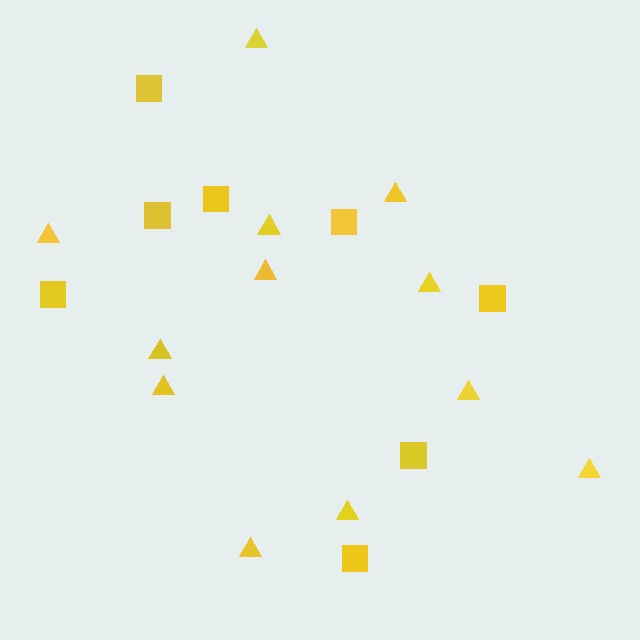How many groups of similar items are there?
There are 2 groups: one group of squares (8) and one group of triangles (12).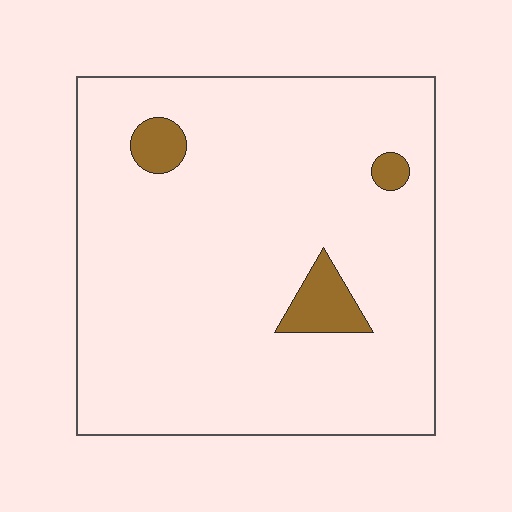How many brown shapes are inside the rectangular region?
3.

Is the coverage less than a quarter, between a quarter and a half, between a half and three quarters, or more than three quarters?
Less than a quarter.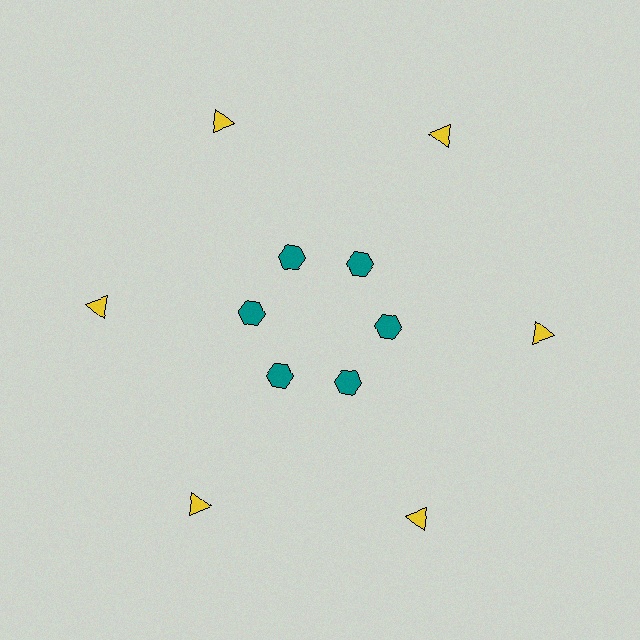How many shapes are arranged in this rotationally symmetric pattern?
There are 12 shapes, arranged in 6 groups of 2.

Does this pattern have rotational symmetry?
Yes, this pattern has 6-fold rotational symmetry. It looks the same after rotating 60 degrees around the center.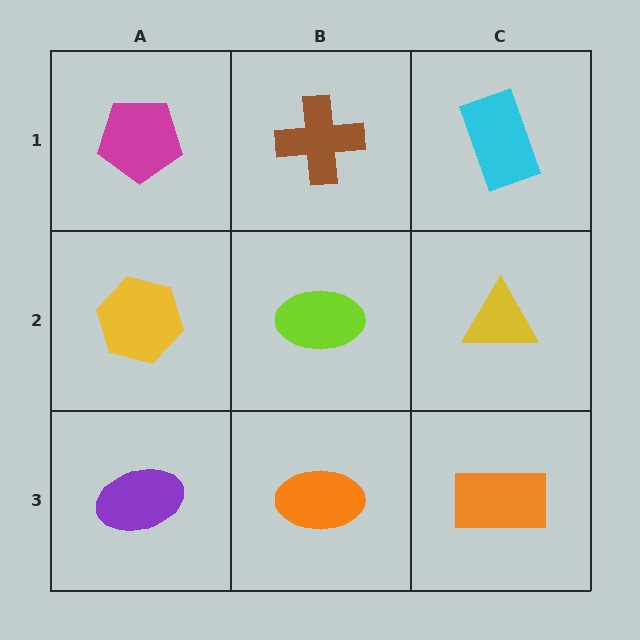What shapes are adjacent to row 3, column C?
A yellow triangle (row 2, column C), an orange ellipse (row 3, column B).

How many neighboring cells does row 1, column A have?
2.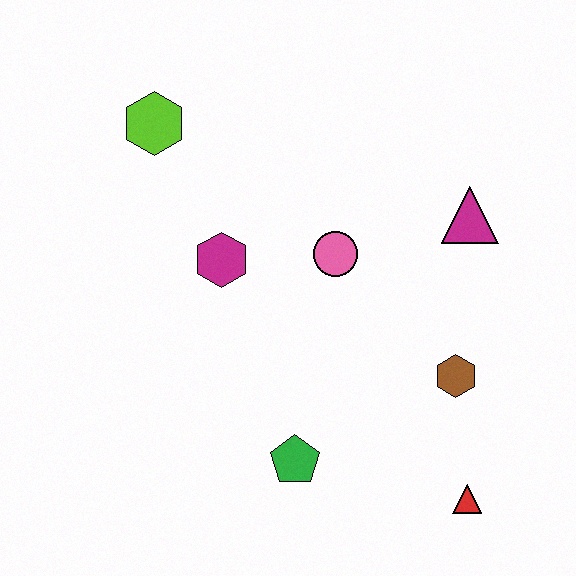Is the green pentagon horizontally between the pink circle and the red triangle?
No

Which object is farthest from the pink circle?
The red triangle is farthest from the pink circle.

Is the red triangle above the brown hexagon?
No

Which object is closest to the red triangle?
The brown hexagon is closest to the red triangle.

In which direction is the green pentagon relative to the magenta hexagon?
The green pentagon is below the magenta hexagon.